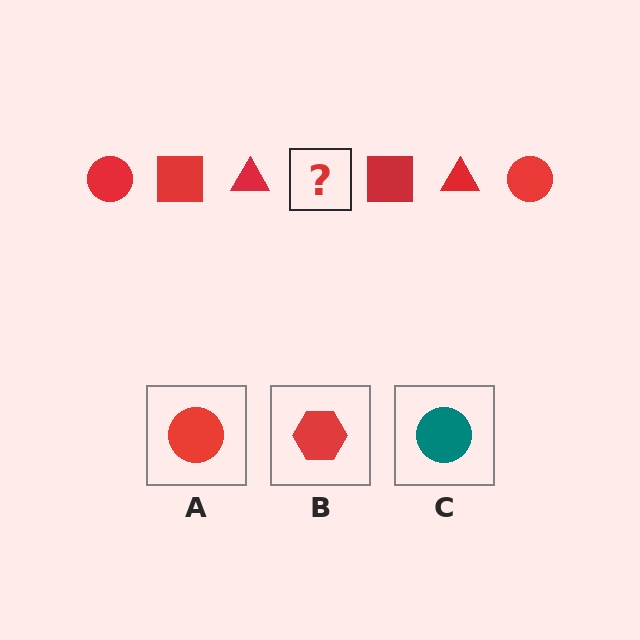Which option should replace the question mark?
Option A.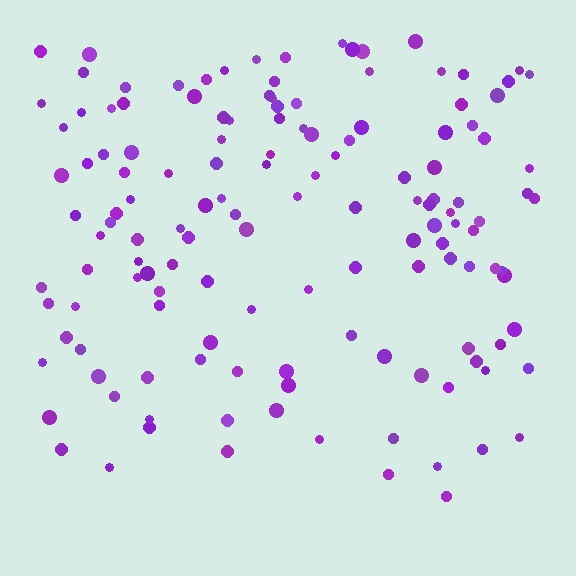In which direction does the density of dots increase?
From bottom to top, with the top side densest.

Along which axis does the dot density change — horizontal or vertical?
Vertical.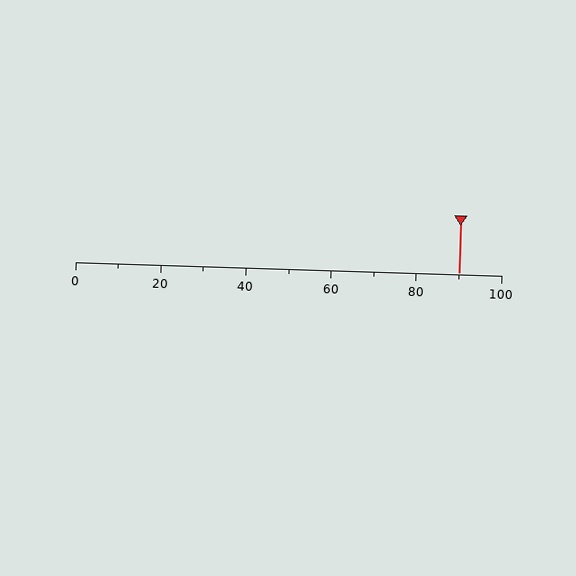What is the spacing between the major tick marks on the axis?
The major ticks are spaced 20 apart.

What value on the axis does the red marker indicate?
The marker indicates approximately 90.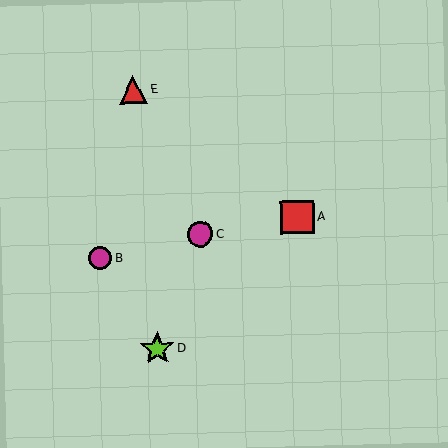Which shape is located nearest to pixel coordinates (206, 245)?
The magenta circle (labeled C) at (200, 234) is nearest to that location.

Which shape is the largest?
The lime star (labeled D) is the largest.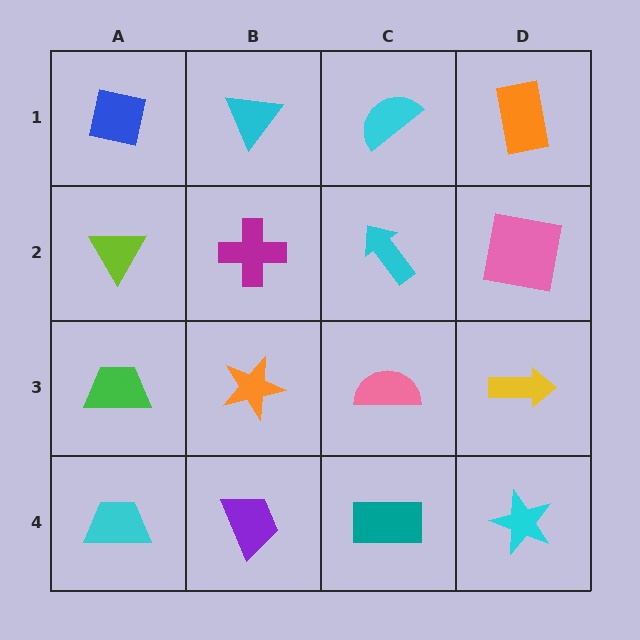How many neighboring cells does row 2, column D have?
3.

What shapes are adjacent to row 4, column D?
A yellow arrow (row 3, column D), a teal rectangle (row 4, column C).